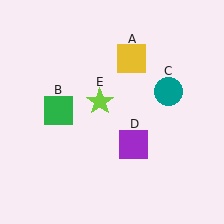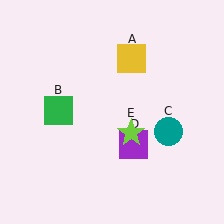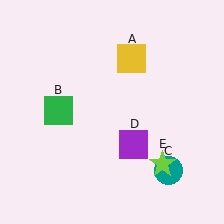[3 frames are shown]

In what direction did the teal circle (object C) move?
The teal circle (object C) moved down.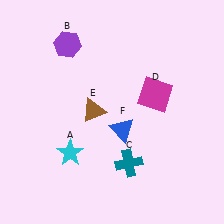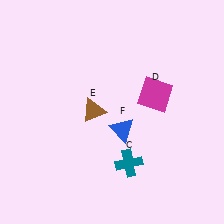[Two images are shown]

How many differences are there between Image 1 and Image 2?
There are 2 differences between the two images.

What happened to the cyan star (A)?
The cyan star (A) was removed in Image 2. It was in the bottom-left area of Image 1.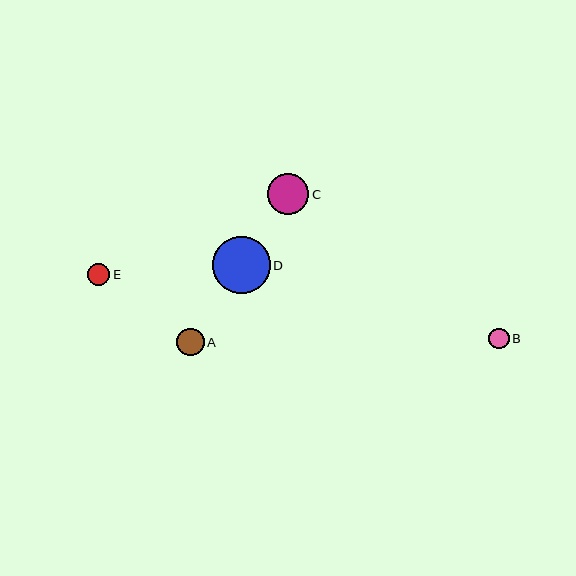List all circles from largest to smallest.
From largest to smallest: D, C, A, E, B.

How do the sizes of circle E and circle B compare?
Circle E and circle B are approximately the same size.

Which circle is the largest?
Circle D is the largest with a size of approximately 57 pixels.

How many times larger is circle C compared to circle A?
Circle C is approximately 1.5 times the size of circle A.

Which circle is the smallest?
Circle B is the smallest with a size of approximately 21 pixels.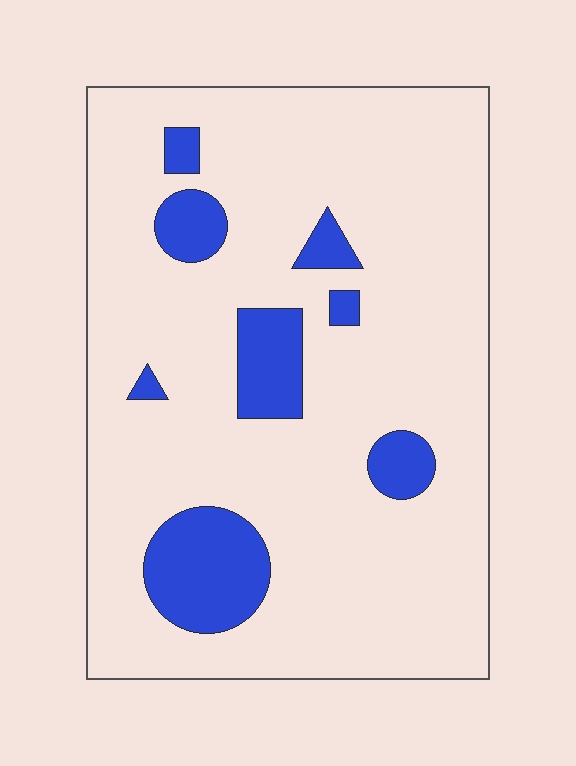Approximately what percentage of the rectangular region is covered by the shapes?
Approximately 15%.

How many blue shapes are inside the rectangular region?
8.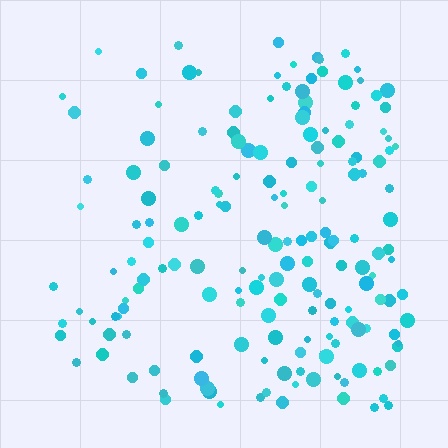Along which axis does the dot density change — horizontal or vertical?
Horizontal.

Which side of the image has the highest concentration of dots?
The right.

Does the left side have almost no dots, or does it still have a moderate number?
Still a moderate number, just noticeably fewer than the right.